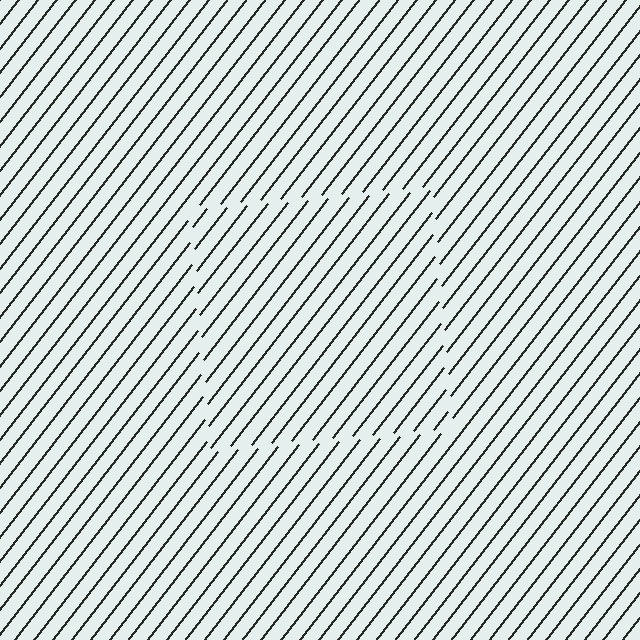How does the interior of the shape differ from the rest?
The interior of the shape contains the same grating, shifted by half a period — the contour is defined by the phase discontinuity where line-ends from the inner and outer gratings abut.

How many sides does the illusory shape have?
4 sides — the line-ends trace a square.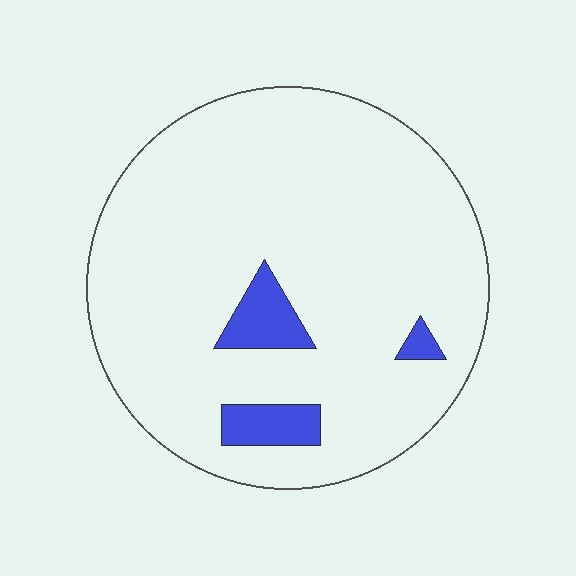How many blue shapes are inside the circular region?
3.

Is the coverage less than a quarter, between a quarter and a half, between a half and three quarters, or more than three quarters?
Less than a quarter.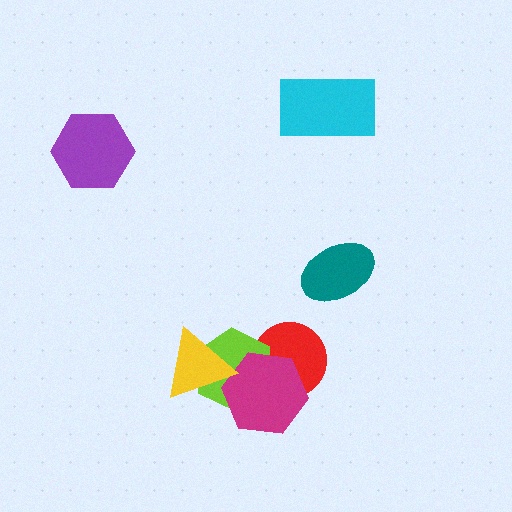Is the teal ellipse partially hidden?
No, no other shape covers it.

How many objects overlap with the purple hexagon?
0 objects overlap with the purple hexagon.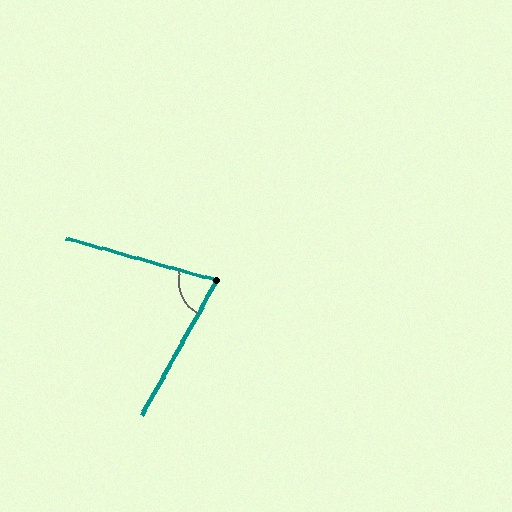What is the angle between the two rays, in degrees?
Approximately 77 degrees.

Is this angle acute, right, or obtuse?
It is acute.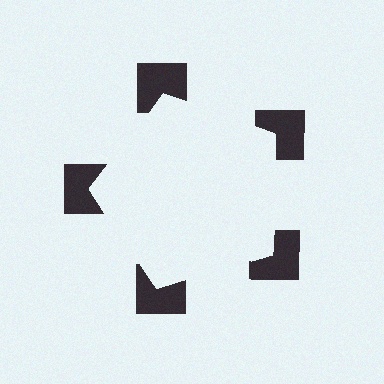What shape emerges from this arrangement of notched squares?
An illusory pentagon — its edges are inferred from the aligned wedge cuts in the notched squares, not physically drawn.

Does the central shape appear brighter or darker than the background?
It typically appears slightly brighter than the background, even though no actual brightness change is drawn.